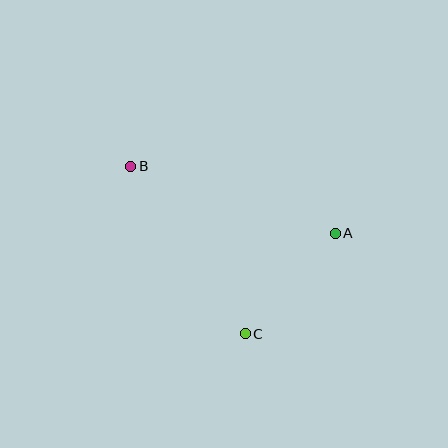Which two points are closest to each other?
Points A and C are closest to each other.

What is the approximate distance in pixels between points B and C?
The distance between B and C is approximately 203 pixels.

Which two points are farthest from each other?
Points A and B are farthest from each other.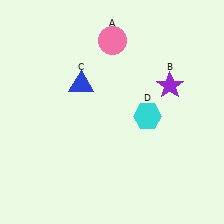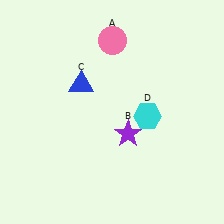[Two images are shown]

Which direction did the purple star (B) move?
The purple star (B) moved down.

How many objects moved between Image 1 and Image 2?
1 object moved between the two images.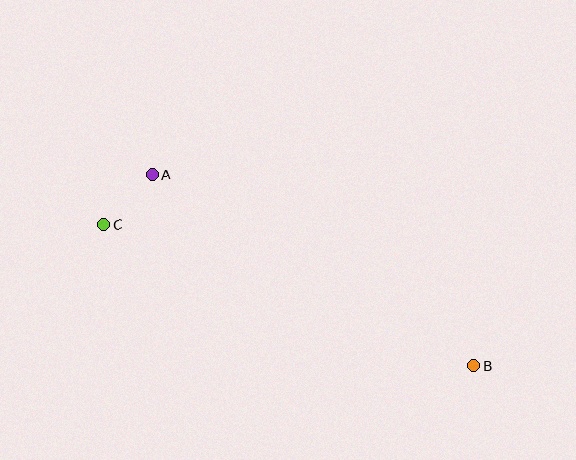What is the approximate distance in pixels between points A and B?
The distance between A and B is approximately 374 pixels.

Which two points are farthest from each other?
Points B and C are farthest from each other.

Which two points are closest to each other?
Points A and C are closest to each other.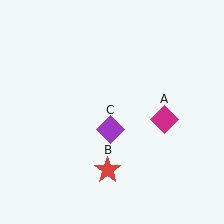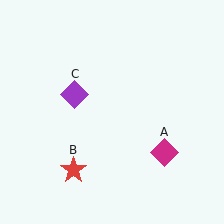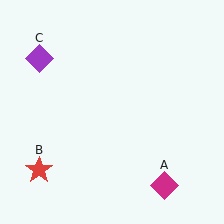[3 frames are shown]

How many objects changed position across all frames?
3 objects changed position: magenta diamond (object A), red star (object B), purple diamond (object C).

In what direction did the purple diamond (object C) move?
The purple diamond (object C) moved up and to the left.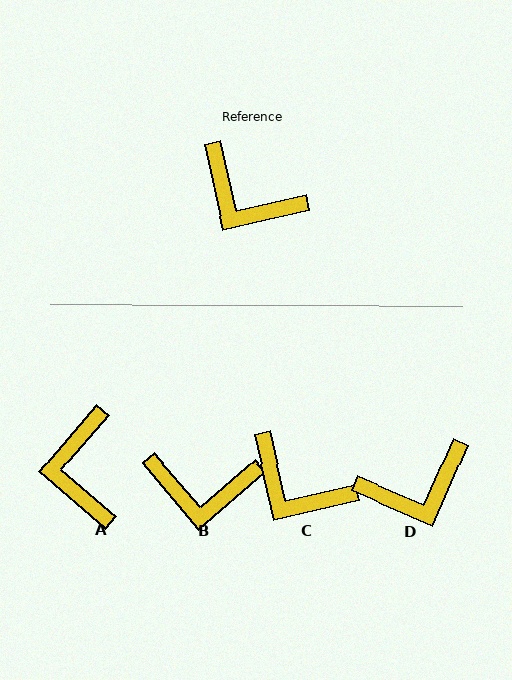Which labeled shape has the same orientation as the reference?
C.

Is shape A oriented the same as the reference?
No, it is off by about 54 degrees.